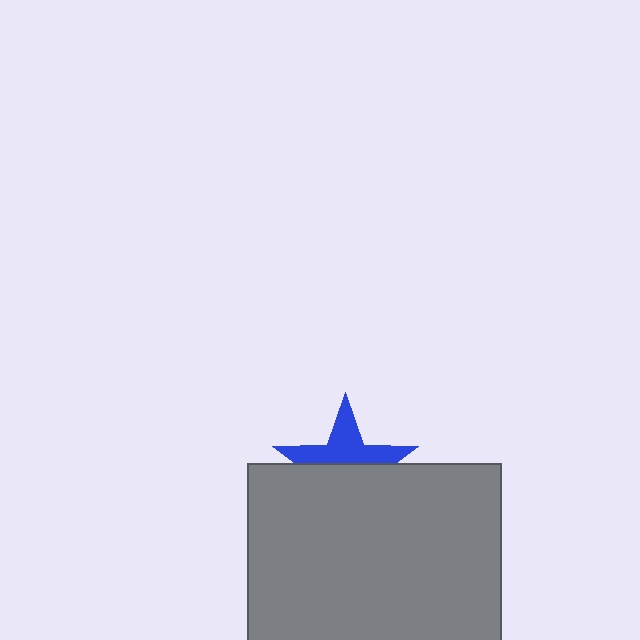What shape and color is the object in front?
The object in front is a gray rectangle.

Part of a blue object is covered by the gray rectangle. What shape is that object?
It is a star.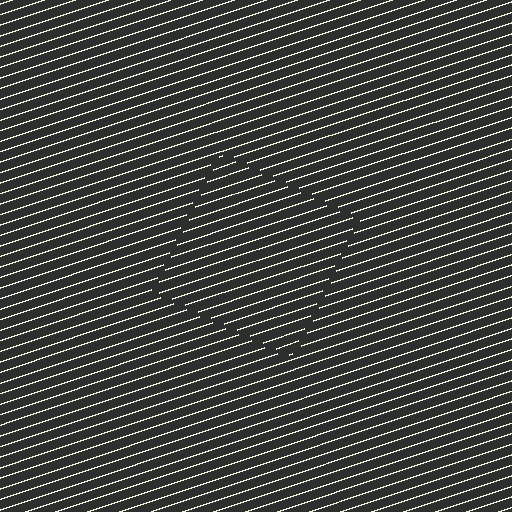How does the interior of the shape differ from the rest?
The interior of the shape contains the same grating, shifted by half a period — the contour is defined by the phase discontinuity where line-ends from the inner and outer gratings abut.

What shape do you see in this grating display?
An illusory square. The interior of the shape contains the same grating, shifted by half a period — the contour is defined by the phase discontinuity where line-ends from the inner and outer gratings abut.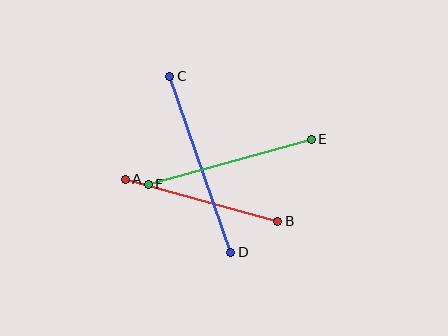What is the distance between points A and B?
The distance is approximately 158 pixels.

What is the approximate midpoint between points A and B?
The midpoint is at approximately (202, 200) pixels.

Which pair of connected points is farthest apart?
Points C and D are farthest apart.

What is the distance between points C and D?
The distance is approximately 186 pixels.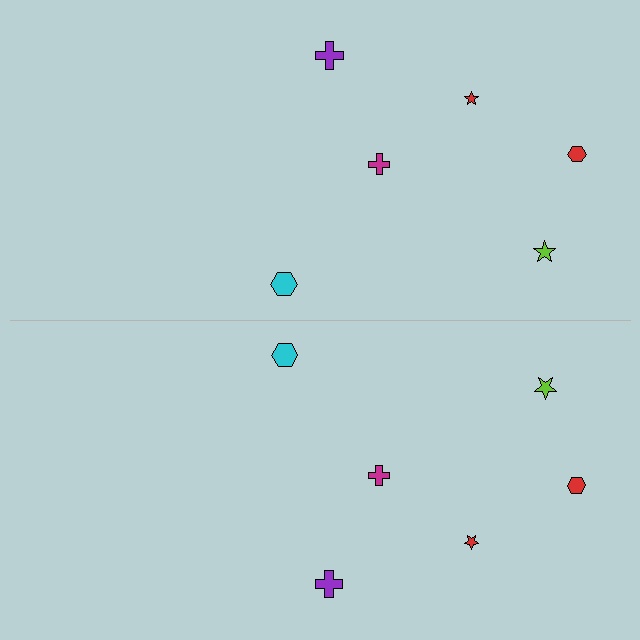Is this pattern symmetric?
Yes, this pattern has bilateral (reflection) symmetry.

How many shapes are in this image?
There are 12 shapes in this image.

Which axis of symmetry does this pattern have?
The pattern has a horizontal axis of symmetry running through the center of the image.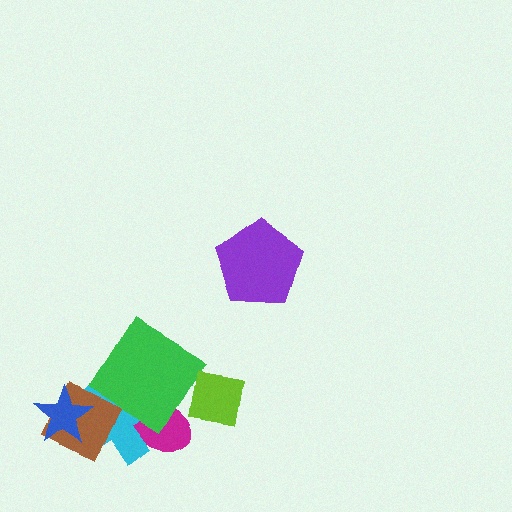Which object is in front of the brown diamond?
The blue star is in front of the brown diamond.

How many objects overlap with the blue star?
2 objects overlap with the blue star.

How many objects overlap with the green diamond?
2 objects overlap with the green diamond.